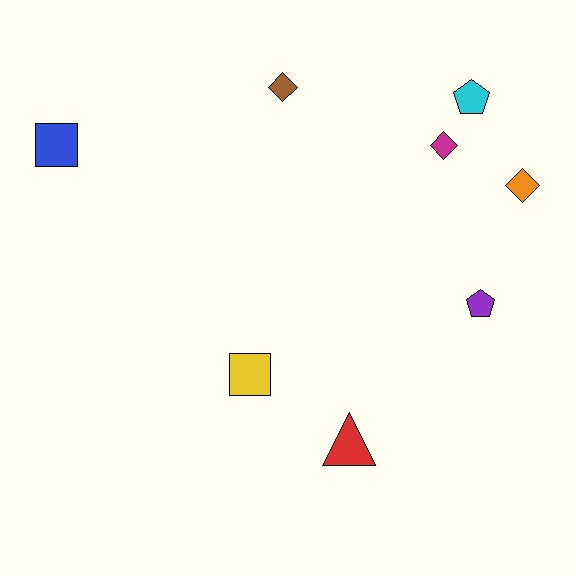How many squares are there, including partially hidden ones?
There are 2 squares.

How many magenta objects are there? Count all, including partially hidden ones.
There is 1 magenta object.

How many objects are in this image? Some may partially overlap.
There are 8 objects.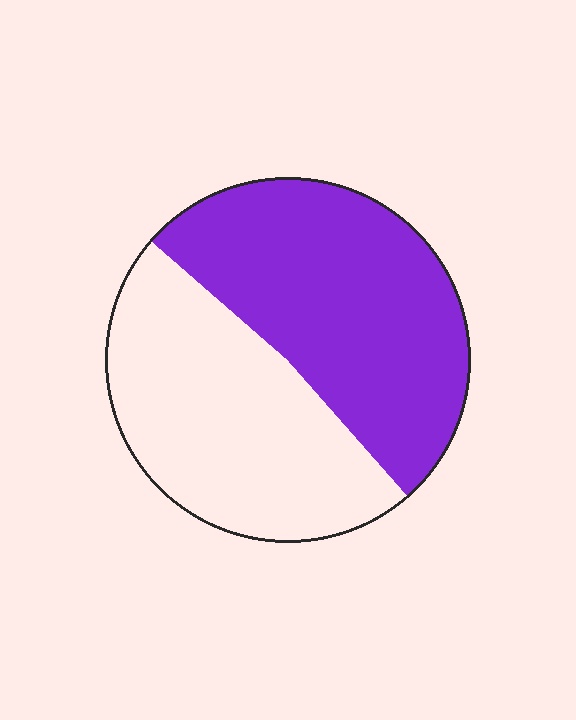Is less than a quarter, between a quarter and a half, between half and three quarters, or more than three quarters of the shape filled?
Between half and three quarters.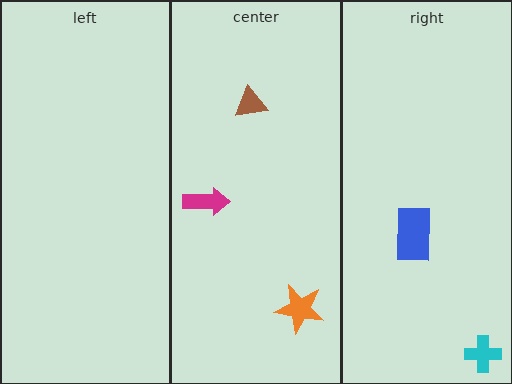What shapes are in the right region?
The cyan cross, the blue rectangle.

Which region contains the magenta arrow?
The center region.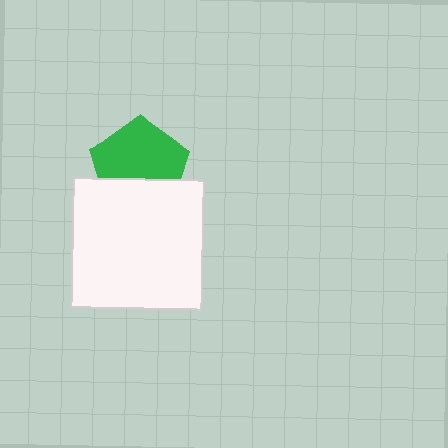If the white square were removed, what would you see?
You would see the complete green pentagon.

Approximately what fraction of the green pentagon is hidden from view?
Roughly 35% of the green pentagon is hidden behind the white square.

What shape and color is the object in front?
The object in front is a white square.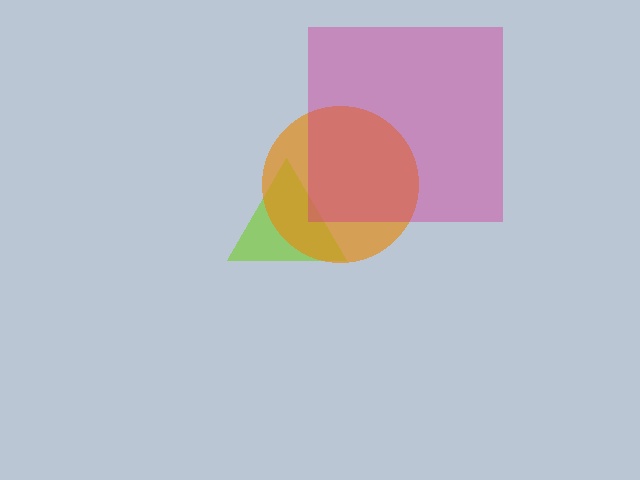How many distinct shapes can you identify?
There are 3 distinct shapes: a lime triangle, an orange circle, a magenta square.